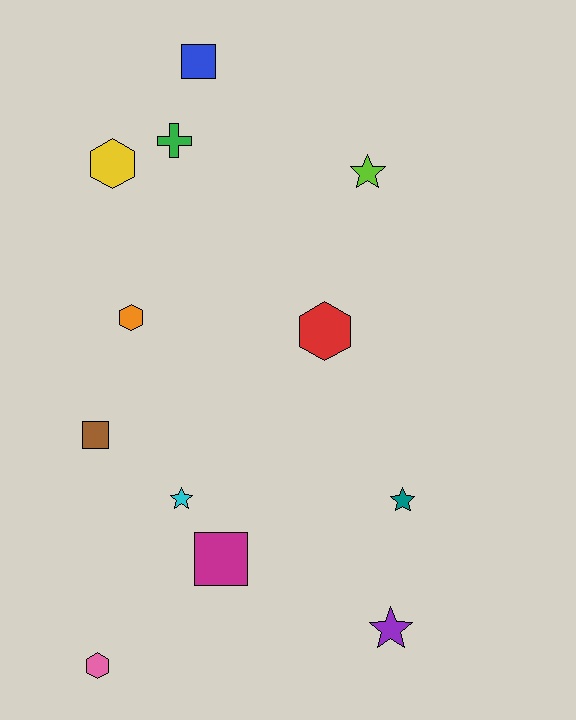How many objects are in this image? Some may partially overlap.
There are 12 objects.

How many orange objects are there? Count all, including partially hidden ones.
There is 1 orange object.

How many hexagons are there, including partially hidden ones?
There are 4 hexagons.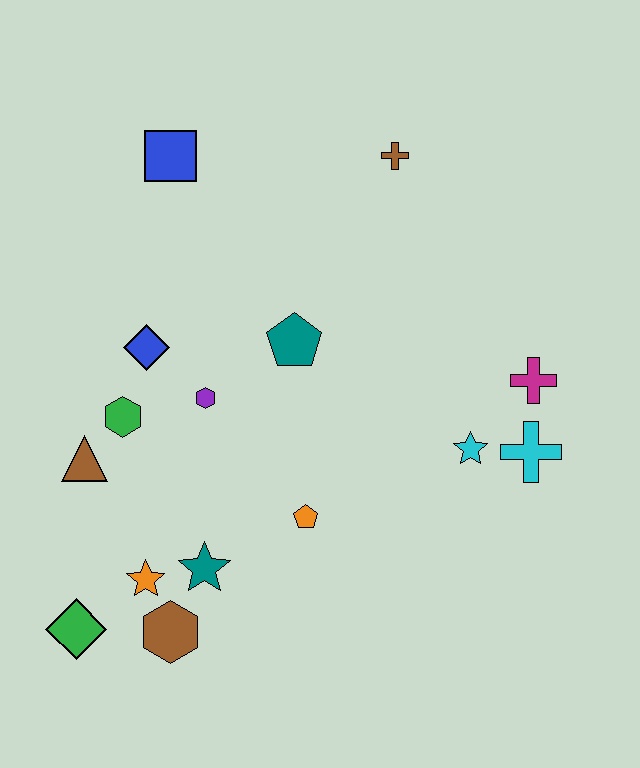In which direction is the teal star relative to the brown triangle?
The teal star is to the right of the brown triangle.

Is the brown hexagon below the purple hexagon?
Yes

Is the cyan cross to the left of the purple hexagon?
No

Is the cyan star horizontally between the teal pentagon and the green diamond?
No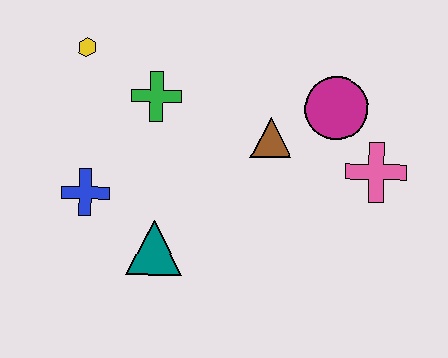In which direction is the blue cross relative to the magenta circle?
The blue cross is to the left of the magenta circle.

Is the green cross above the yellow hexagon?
No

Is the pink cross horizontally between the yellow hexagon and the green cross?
No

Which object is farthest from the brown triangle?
The yellow hexagon is farthest from the brown triangle.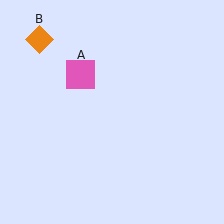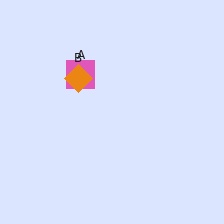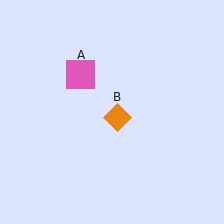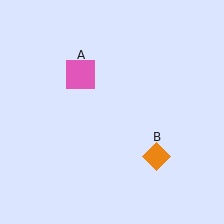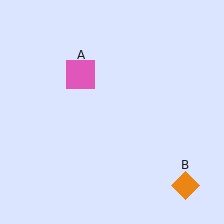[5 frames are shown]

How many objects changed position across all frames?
1 object changed position: orange diamond (object B).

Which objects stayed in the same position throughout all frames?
Pink square (object A) remained stationary.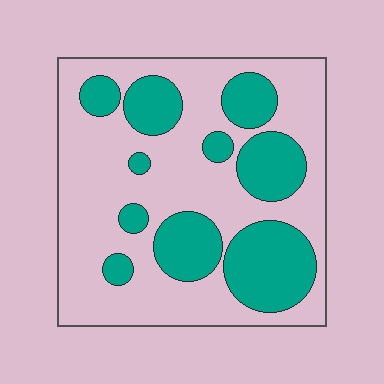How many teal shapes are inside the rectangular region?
10.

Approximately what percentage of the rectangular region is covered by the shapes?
Approximately 35%.